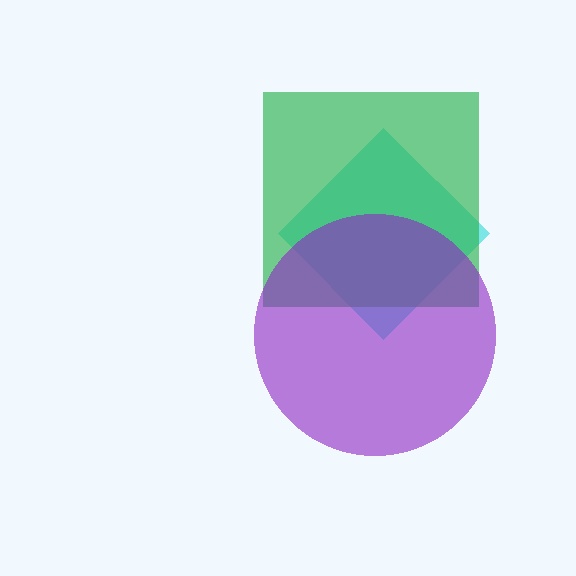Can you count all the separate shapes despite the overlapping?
Yes, there are 3 separate shapes.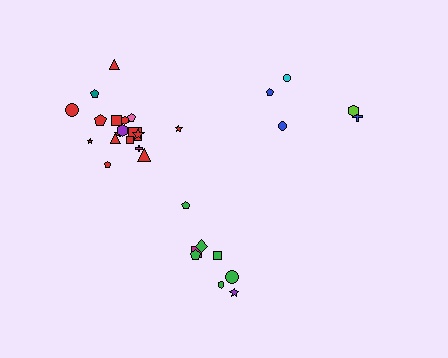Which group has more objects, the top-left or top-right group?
The top-left group.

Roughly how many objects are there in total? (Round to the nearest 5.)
Roughly 30 objects in total.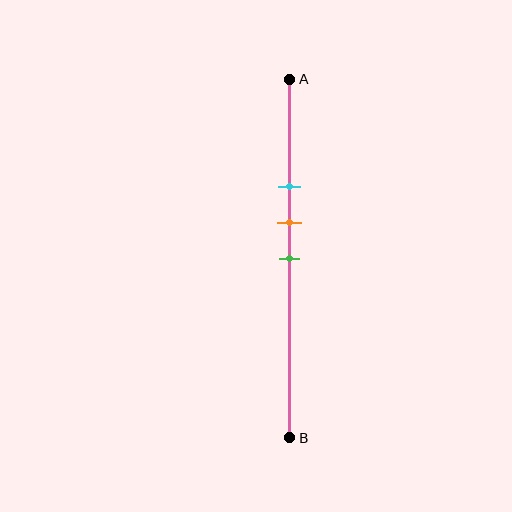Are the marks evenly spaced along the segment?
Yes, the marks are approximately evenly spaced.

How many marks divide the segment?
There are 3 marks dividing the segment.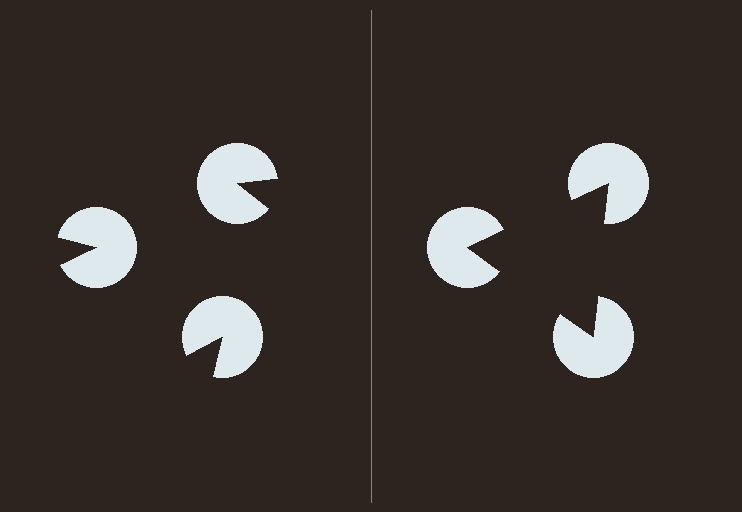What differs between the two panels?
The pac-man discs are positioned identically on both sides; only the wedge orientations differ. On the right they align to a triangle; on the left they are misaligned.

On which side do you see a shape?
An illusory triangle appears on the right side. On the left side the wedge cuts are rotated, so no coherent shape forms.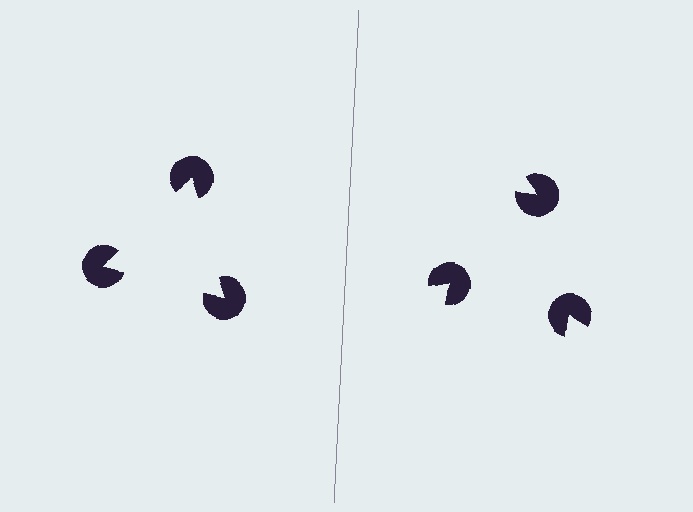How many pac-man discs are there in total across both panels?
6 — 3 on each side.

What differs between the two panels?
The pac-man discs are positioned identically on both sides; only the wedge orientations differ. On the left they align to a triangle; on the right they are misaligned.